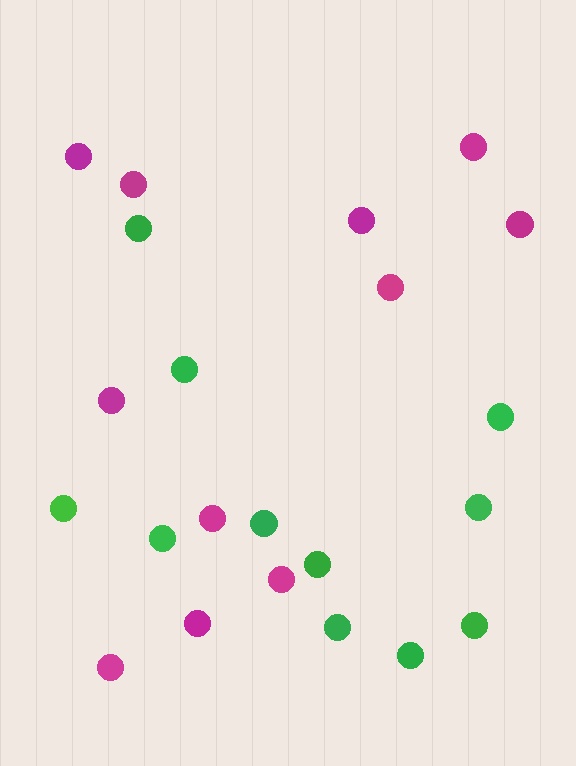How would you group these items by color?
There are 2 groups: one group of green circles (11) and one group of magenta circles (11).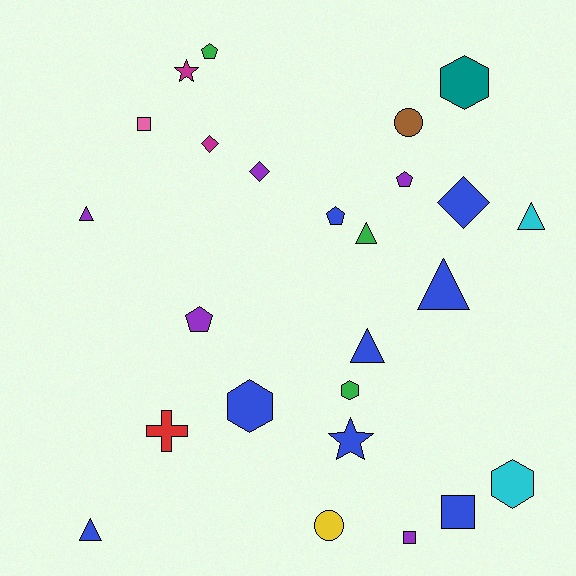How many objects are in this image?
There are 25 objects.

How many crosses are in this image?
There is 1 cross.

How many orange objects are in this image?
There are no orange objects.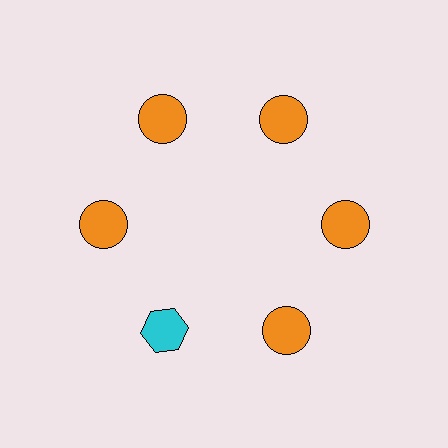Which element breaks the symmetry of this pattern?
The cyan hexagon at roughly the 7 o'clock position breaks the symmetry. All other shapes are orange circles.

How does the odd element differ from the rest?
It differs in both color (cyan instead of orange) and shape (hexagon instead of circle).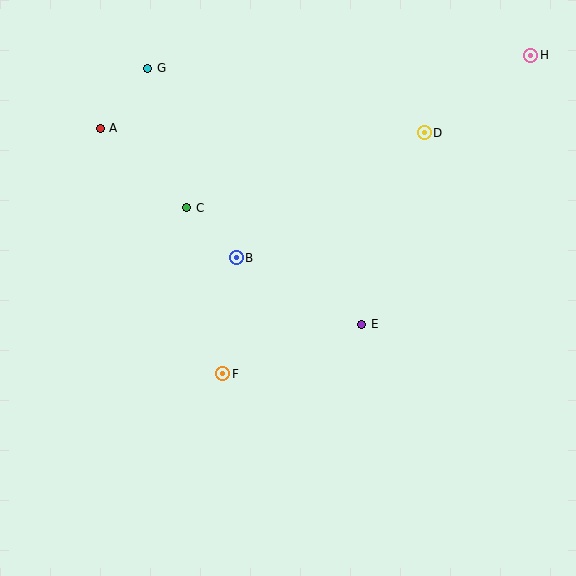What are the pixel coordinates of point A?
Point A is at (100, 128).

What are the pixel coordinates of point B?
Point B is at (236, 258).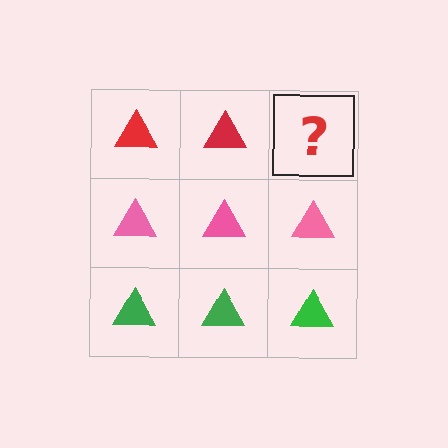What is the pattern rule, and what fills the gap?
The rule is that each row has a consistent color. The gap should be filled with a red triangle.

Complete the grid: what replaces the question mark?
The question mark should be replaced with a red triangle.